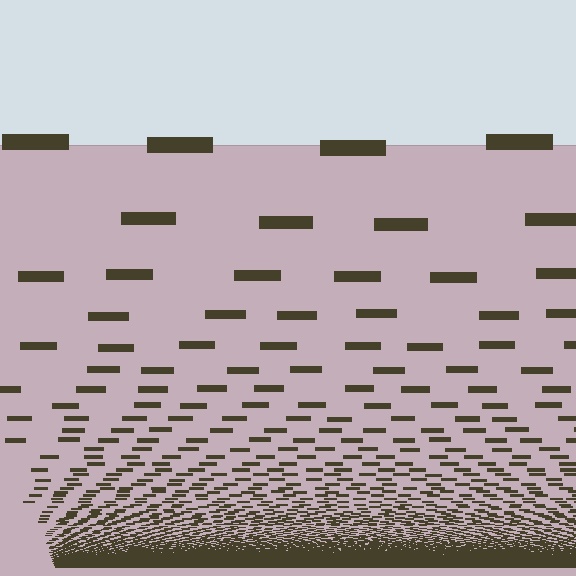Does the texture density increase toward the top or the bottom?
Density increases toward the bottom.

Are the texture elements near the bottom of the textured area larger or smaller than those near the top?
Smaller. The gradient is inverted — elements near the bottom are smaller and denser.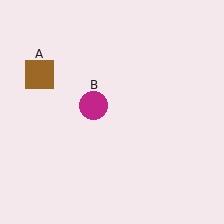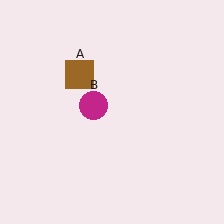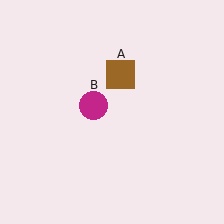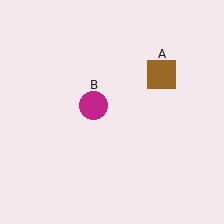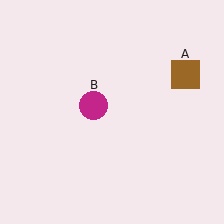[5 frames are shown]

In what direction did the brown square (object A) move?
The brown square (object A) moved right.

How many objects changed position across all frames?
1 object changed position: brown square (object A).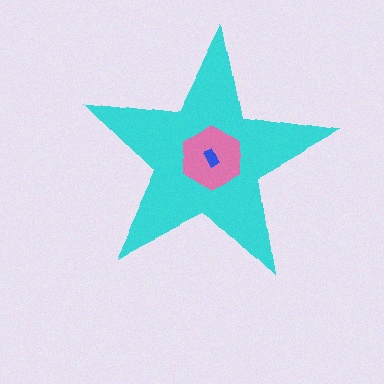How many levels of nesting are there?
3.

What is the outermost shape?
The cyan star.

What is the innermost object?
The blue rectangle.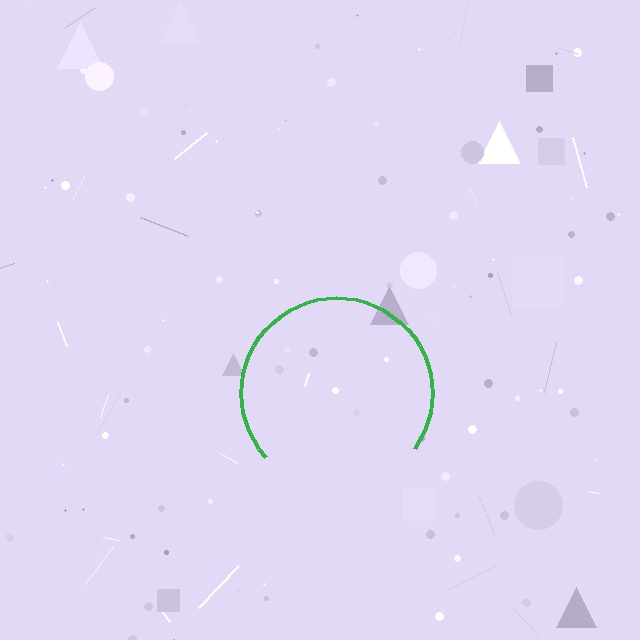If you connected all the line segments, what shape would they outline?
They would outline a circle.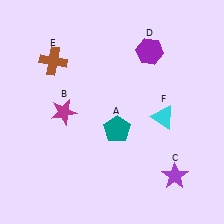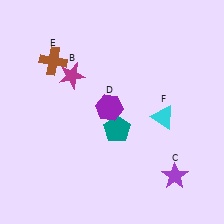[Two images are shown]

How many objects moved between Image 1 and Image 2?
2 objects moved between the two images.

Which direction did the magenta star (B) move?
The magenta star (B) moved up.